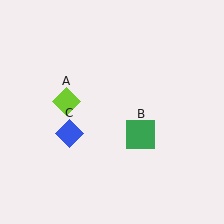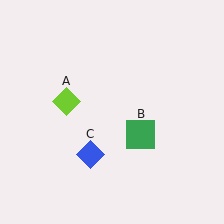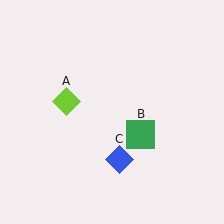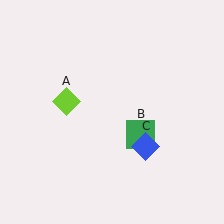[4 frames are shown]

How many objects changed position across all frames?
1 object changed position: blue diamond (object C).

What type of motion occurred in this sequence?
The blue diamond (object C) rotated counterclockwise around the center of the scene.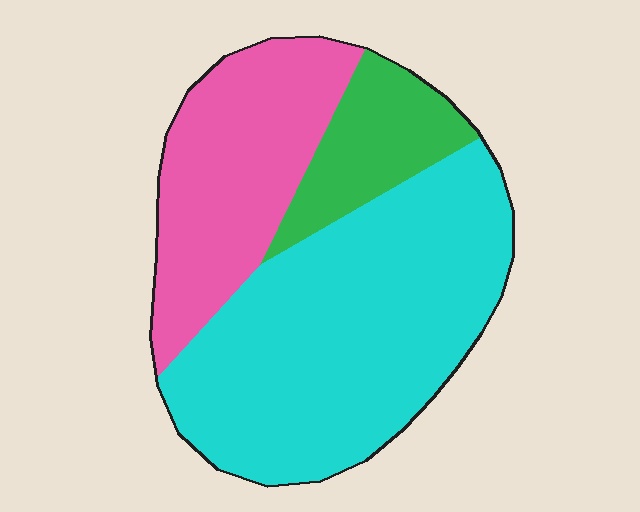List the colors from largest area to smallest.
From largest to smallest: cyan, pink, green.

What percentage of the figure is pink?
Pink covers 30% of the figure.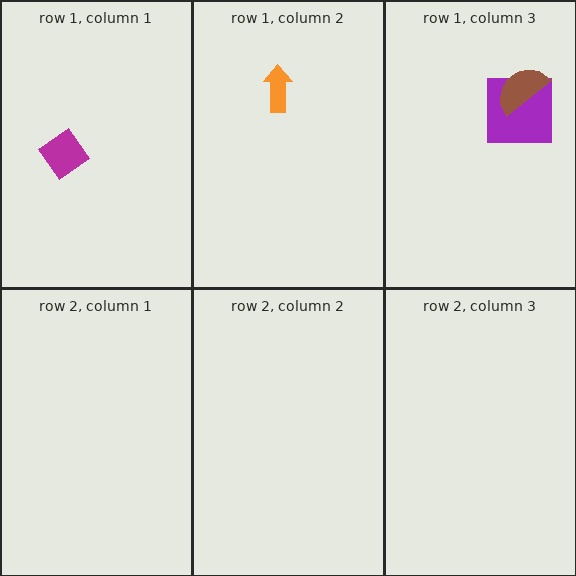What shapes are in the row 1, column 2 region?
The orange arrow.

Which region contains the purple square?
The row 1, column 3 region.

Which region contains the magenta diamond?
The row 1, column 1 region.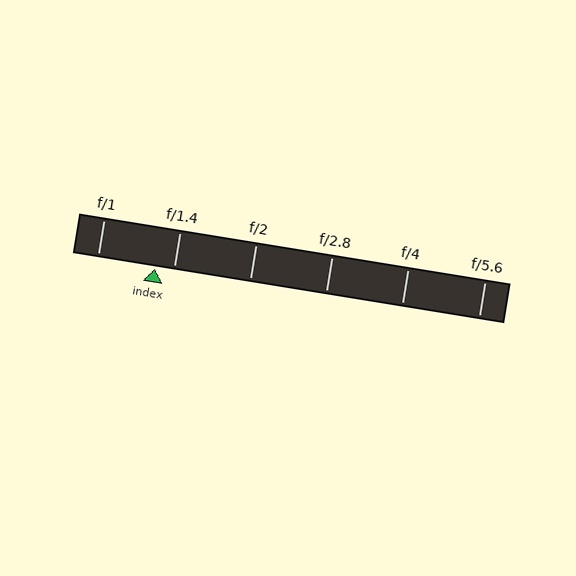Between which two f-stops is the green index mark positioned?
The index mark is between f/1 and f/1.4.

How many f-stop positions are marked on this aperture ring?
There are 6 f-stop positions marked.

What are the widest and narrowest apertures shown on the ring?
The widest aperture shown is f/1 and the narrowest is f/5.6.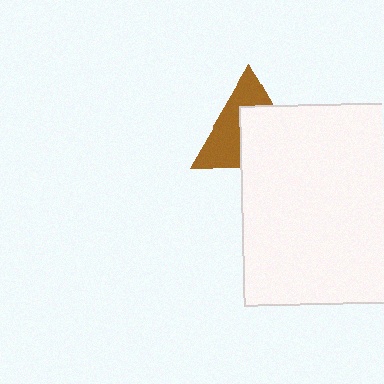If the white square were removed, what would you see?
You would see the complete brown triangle.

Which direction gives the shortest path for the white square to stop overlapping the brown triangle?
Moving toward the lower-right gives the shortest separation.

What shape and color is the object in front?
The object in front is a white square.